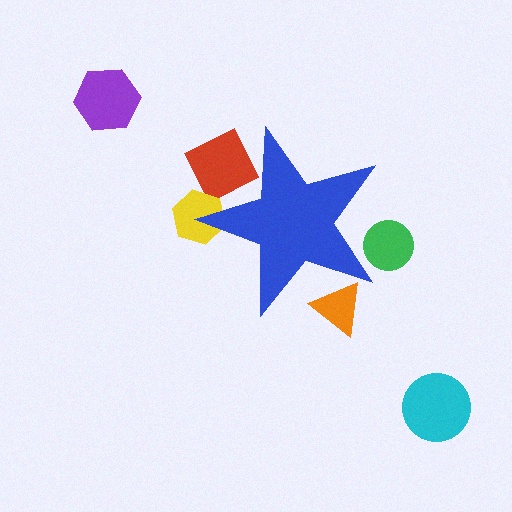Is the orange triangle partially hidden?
Yes, the orange triangle is partially hidden behind the blue star.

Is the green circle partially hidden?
Yes, the green circle is partially hidden behind the blue star.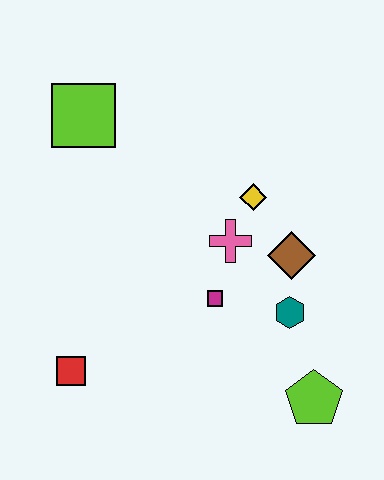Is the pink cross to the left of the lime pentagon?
Yes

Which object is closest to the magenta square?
The pink cross is closest to the magenta square.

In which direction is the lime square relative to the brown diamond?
The lime square is to the left of the brown diamond.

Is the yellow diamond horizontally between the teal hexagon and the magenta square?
Yes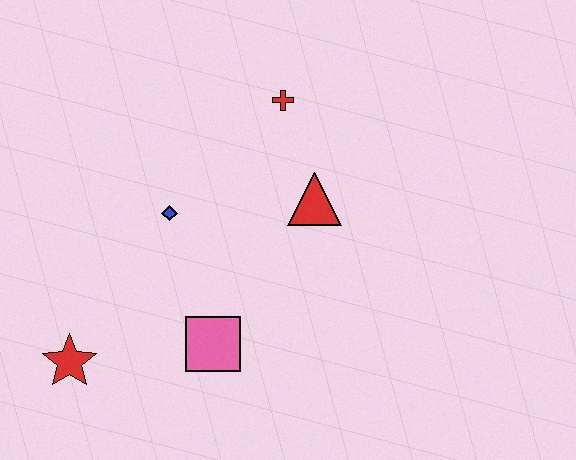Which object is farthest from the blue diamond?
The red star is farthest from the blue diamond.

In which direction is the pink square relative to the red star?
The pink square is to the right of the red star.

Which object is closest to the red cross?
The red triangle is closest to the red cross.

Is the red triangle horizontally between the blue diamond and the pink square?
No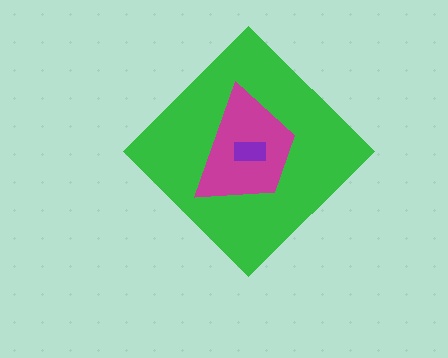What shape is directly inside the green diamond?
The magenta trapezoid.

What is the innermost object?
The purple rectangle.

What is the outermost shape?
The green diamond.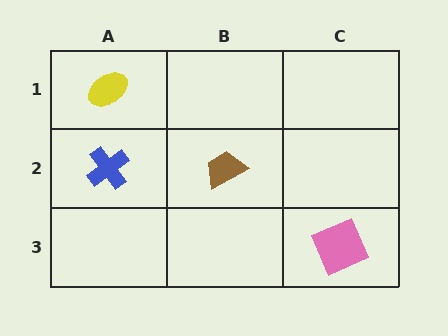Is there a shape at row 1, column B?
No, that cell is empty.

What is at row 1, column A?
A yellow ellipse.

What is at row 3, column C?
A pink square.